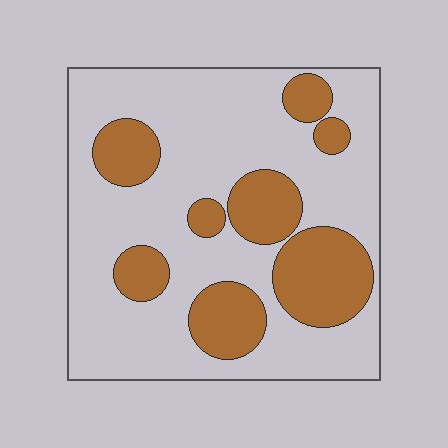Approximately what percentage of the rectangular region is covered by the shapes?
Approximately 30%.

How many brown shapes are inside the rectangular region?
8.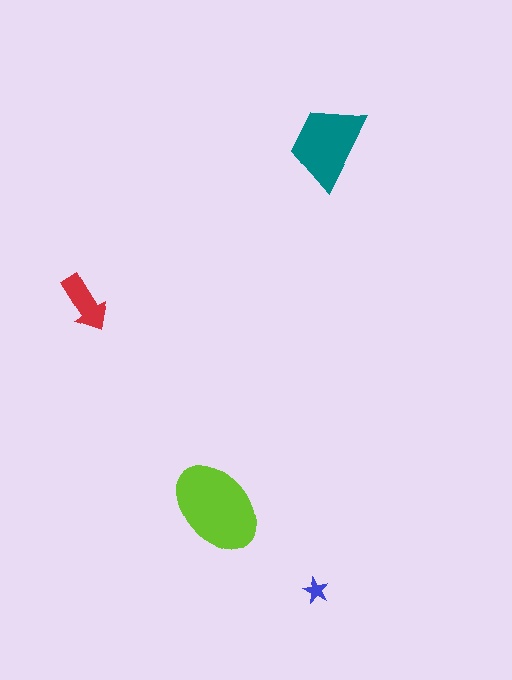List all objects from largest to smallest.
The lime ellipse, the teal trapezoid, the red arrow, the blue star.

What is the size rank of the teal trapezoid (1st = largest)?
2nd.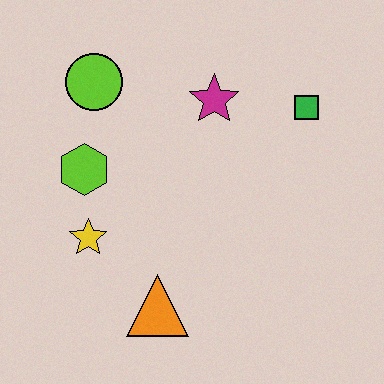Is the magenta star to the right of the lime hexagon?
Yes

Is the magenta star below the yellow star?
No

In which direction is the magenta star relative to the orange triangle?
The magenta star is above the orange triangle.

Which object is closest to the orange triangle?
The yellow star is closest to the orange triangle.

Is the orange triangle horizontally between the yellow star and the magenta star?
Yes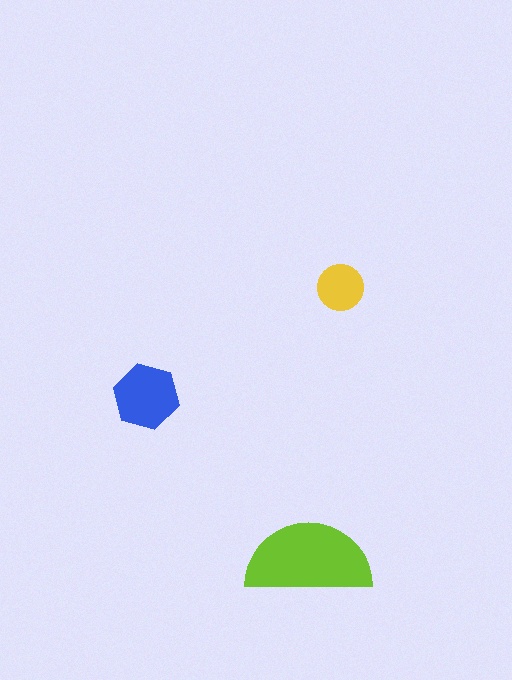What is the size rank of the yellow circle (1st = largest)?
3rd.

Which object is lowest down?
The lime semicircle is bottommost.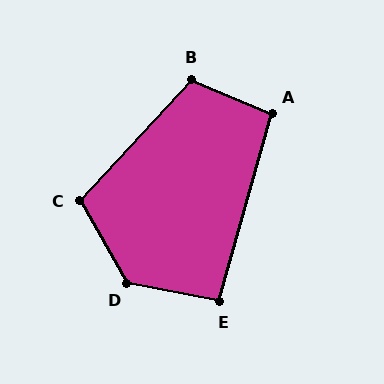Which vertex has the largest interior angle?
D, at approximately 130 degrees.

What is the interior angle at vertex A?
Approximately 97 degrees (obtuse).